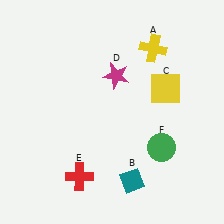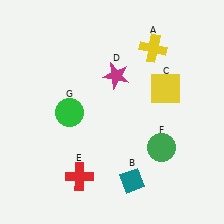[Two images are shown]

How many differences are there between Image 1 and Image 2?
There is 1 difference between the two images.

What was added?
A green circle (G) was added in Image 2.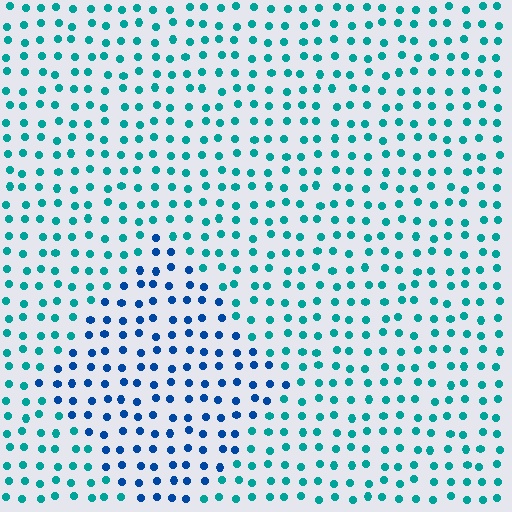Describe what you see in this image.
The image is filled with small teal elements in a uniform arrangement. A diamond-shaped region is visible where the elements are tinted to a slightly different hue, forming a subtle color boundary.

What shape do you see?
I see a diamond.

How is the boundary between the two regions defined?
The boundary is defined purely by a slight shift in hue (about 38 degrees). Spacing, size, and orientation are identical on both sides.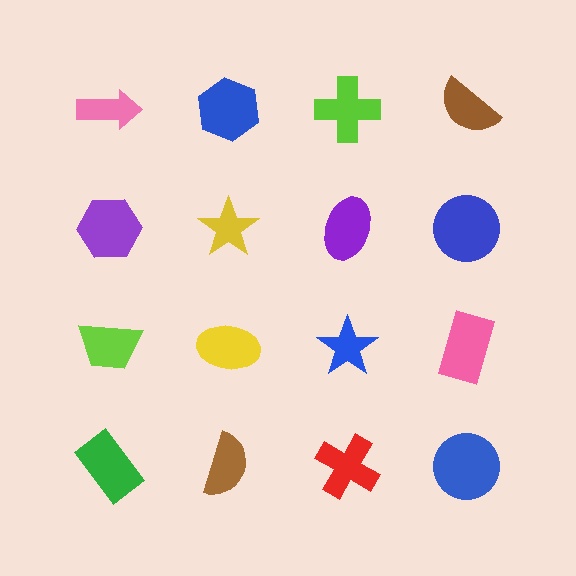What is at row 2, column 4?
A blue circle.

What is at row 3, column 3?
A blue star.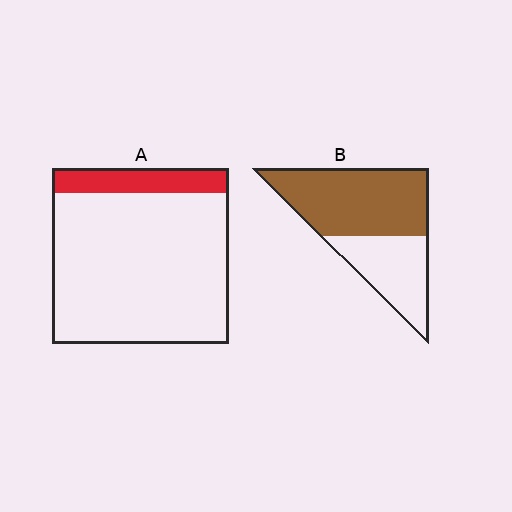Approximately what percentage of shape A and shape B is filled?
A is approximately 15% and B is approximately 60%.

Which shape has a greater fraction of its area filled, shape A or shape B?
Shape B.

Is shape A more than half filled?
No.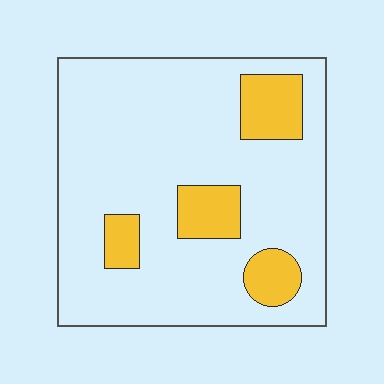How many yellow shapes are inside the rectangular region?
4.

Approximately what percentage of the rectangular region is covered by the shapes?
Approximately 15%.